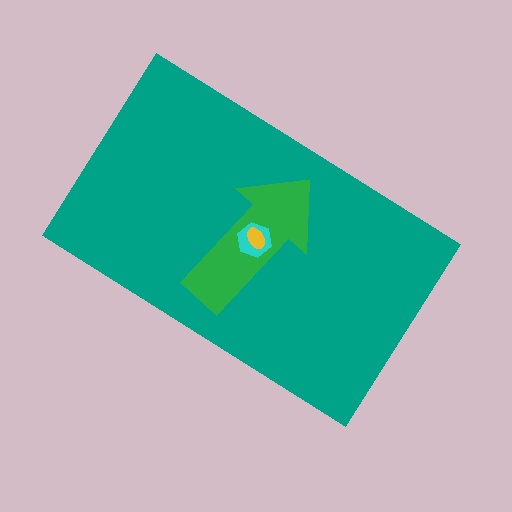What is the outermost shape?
The teal rectangle.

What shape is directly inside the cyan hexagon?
The yellow ellipse.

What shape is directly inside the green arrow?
The cyan hexagon.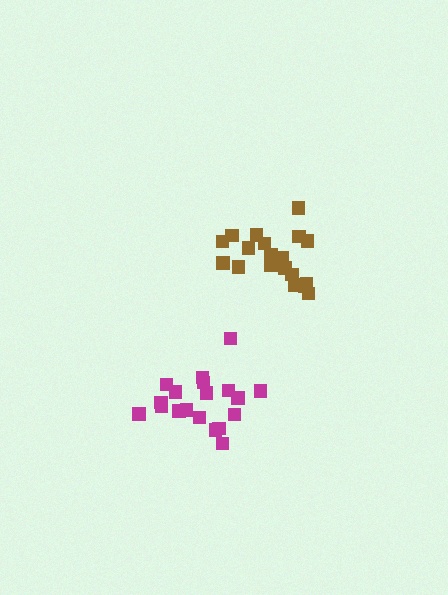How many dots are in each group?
Group 1: 19 dots, Group 2: 19 dots (38 total).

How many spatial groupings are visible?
There are 2 spatial groupings.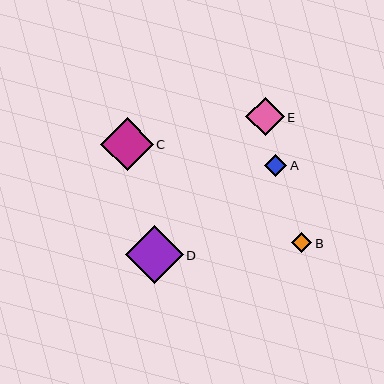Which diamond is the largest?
Diamond D is the largest with a size of approximately 58 pixels.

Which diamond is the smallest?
Diamond B is the smallest with a size of approximately 20 pixels.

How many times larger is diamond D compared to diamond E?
Diamond D is approximately 1.5 times the size of diamond E.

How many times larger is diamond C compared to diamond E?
Diamond C is approximately 1.4 times the size of diamond E.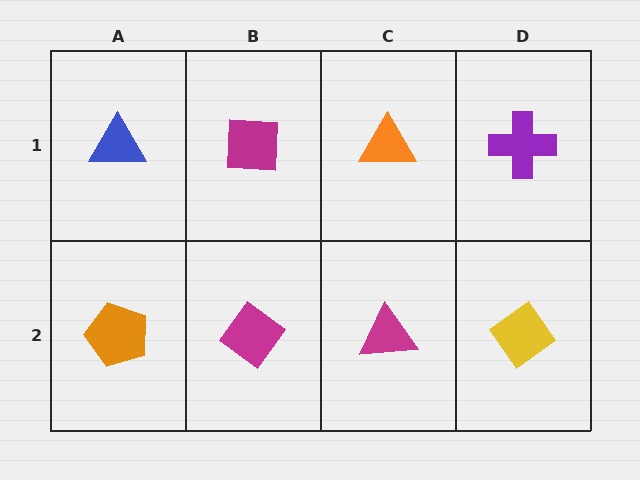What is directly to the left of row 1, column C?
A magenta square.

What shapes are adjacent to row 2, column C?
An orange triangle (row 1, column C), a magenta diamond (row 2, column B), a yellow diamond (row 2, column D).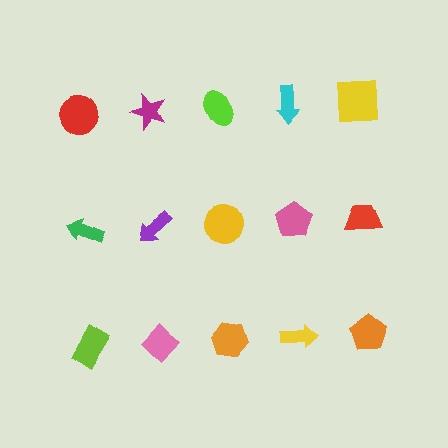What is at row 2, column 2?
A purple arrow.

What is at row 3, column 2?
A pink diamond.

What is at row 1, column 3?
A lime ellipse.